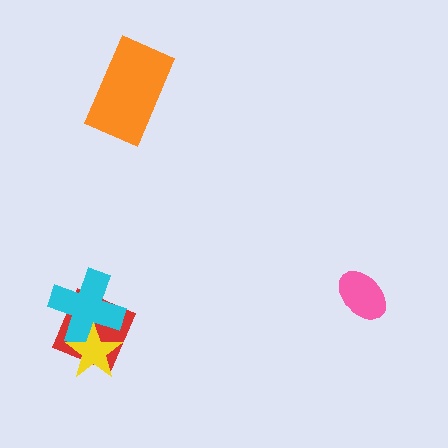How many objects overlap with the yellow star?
2 objects overlap with the yellow star.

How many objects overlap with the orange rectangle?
0 objects overlap with the orange rectangle.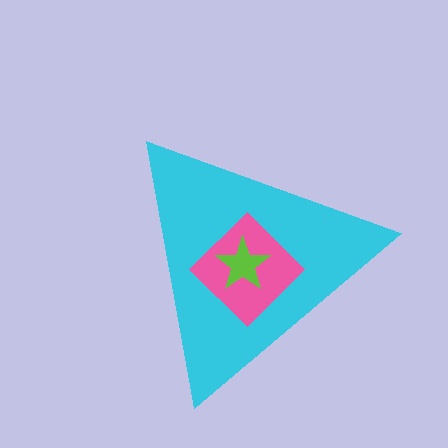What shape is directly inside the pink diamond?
The lime star.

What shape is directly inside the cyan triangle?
The pink diamond.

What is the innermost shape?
The lime star.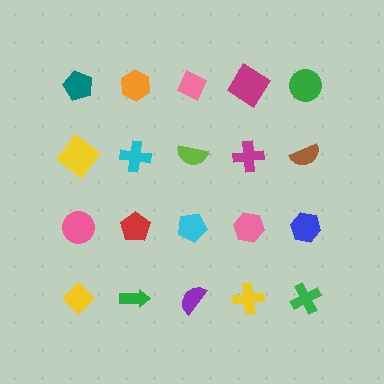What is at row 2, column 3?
A lime semicircle.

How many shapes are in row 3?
5 shapes.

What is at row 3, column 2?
A red pentagon.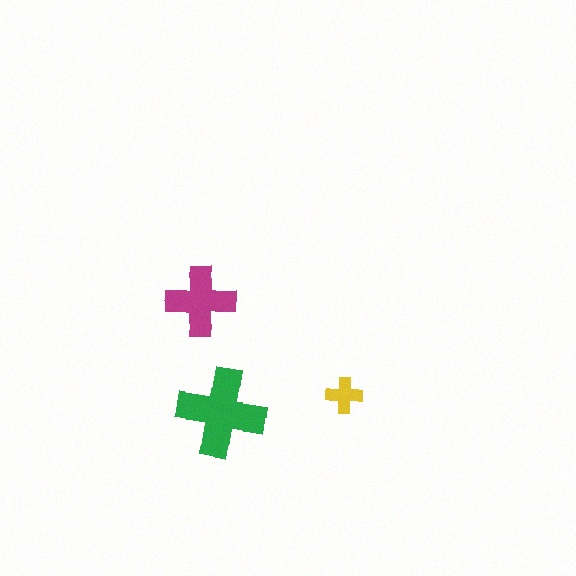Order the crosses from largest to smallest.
the green one, the magenta one, the yellow one.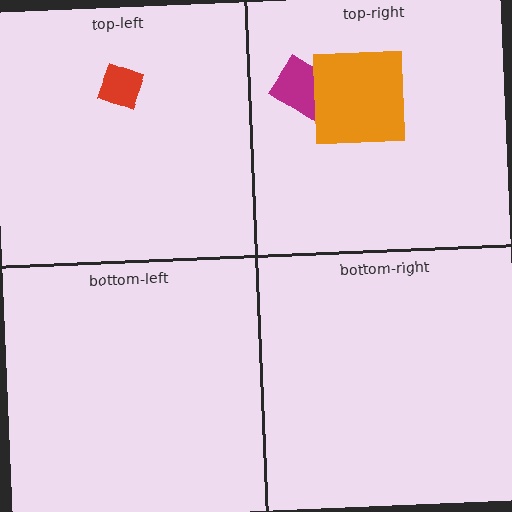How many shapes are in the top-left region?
1.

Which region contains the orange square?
The top-right region.